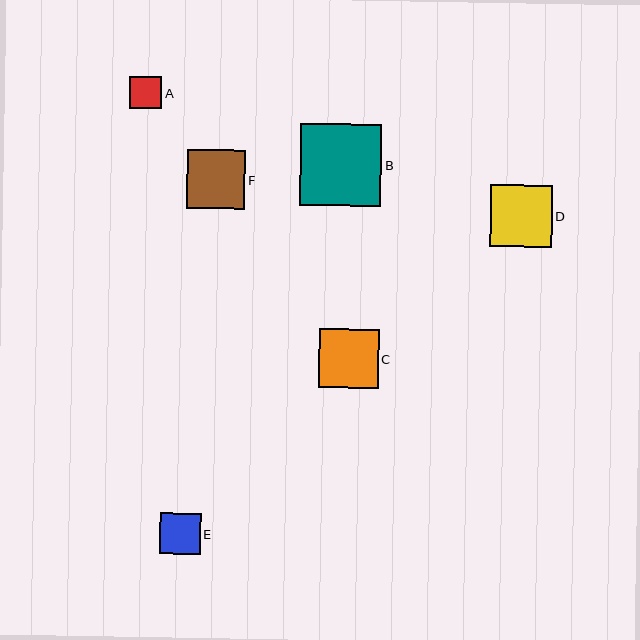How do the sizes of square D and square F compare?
Square D and square F are approximately the same size.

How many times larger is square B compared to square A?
Square B is approximately 2.6 times the size of square A.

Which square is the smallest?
Square A is the smallest with a size of approximately 32 pixels.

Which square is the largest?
Square B is the largest with a size of approximately 82 pixels.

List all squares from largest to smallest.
From largest to smallest: B, D, C, F, E, A.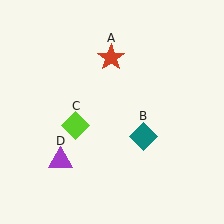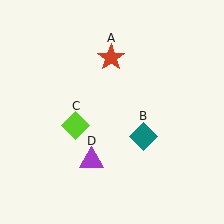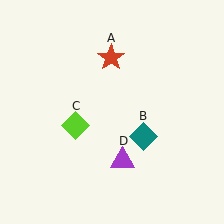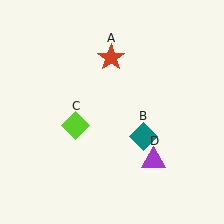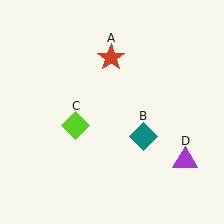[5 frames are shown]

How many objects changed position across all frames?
1 object changed position: purple triangle (object D).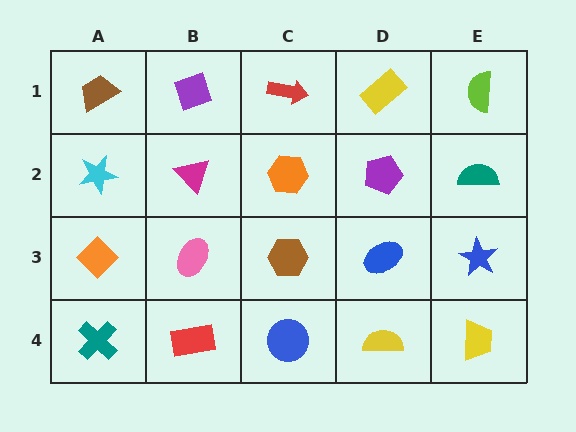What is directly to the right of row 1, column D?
A lime semicircle.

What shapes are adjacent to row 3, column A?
A cyan star (row 2, column A), a teal cross (row 4, column A), a pink ellipse (row 3, column B).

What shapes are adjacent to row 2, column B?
A purple diamond (row 1, column B), a pink ellipse (row 3, column B), a cyan star (row 2, column A), an orange hexagon (row 2, column C).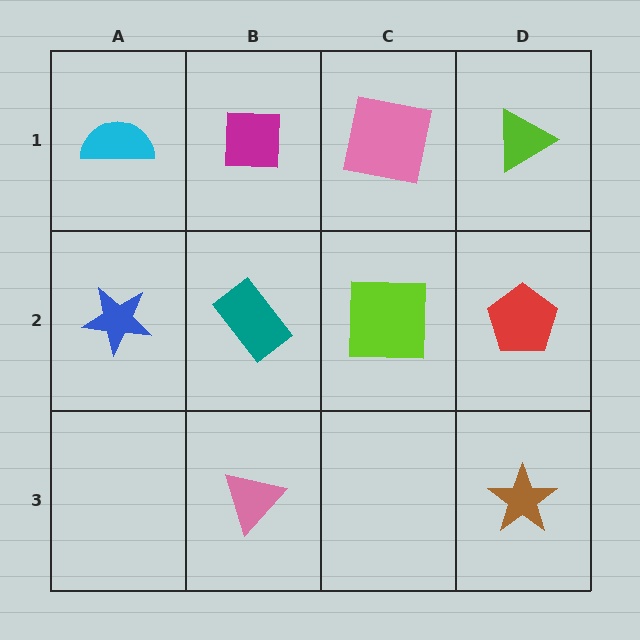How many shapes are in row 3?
2 shapes.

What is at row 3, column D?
A brown star.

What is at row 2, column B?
A teal rectangle.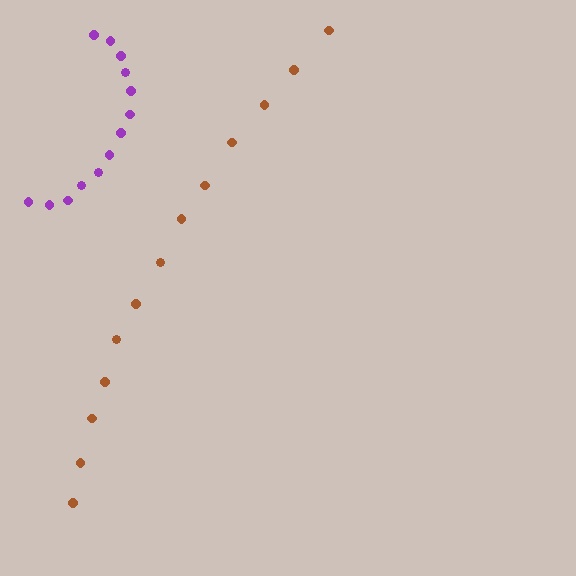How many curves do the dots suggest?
There are 2 distinct paths.